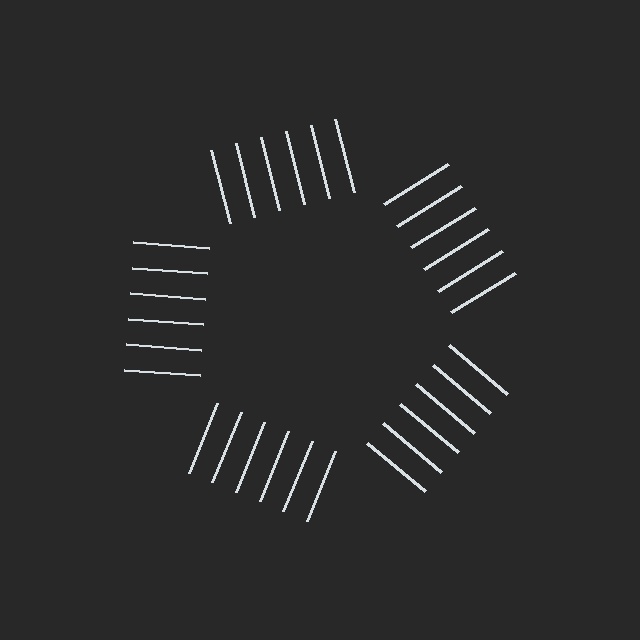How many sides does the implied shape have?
5 sides — the line-ends trace a pentagon.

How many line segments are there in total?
30 — 6 along each of the 5 edges.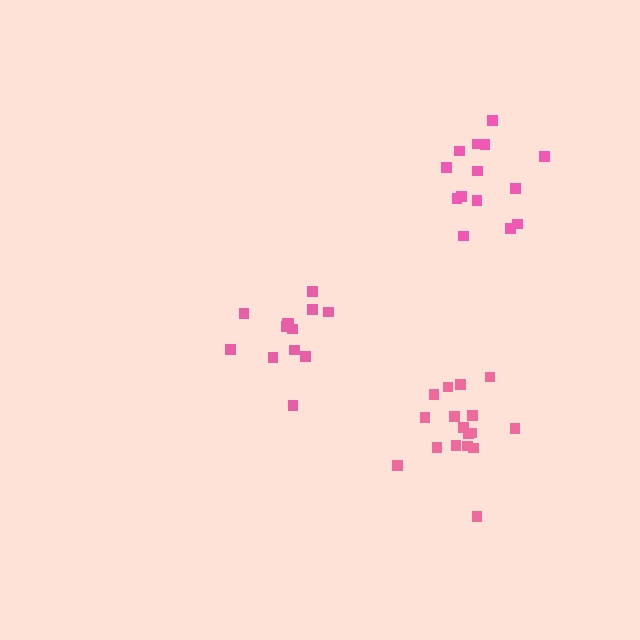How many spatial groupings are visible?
There are 3 spatial groupings.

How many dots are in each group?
Group 1: 13 dots, Group 2: 17 dots, Group 3: 14 dots (44 total).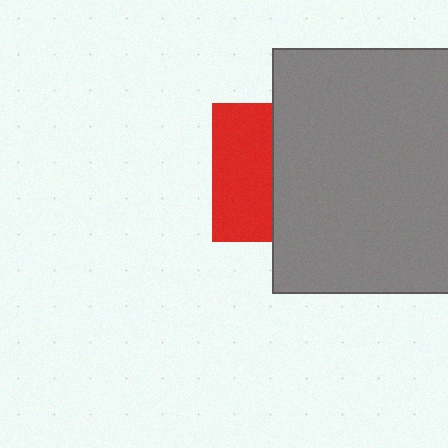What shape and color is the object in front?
The object in front is a gray rectangle.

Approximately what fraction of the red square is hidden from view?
Roughly 57% of the red square is hidden behind the gray rectangle.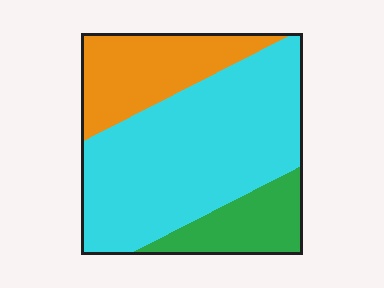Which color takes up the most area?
Cyan, at roughly 60%.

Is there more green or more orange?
Orange.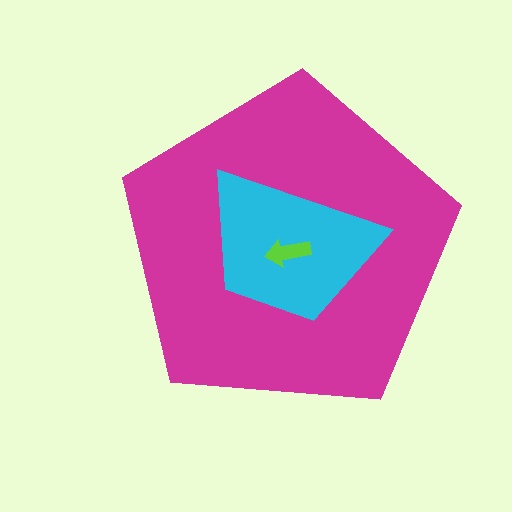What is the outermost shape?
The magenta pentagon.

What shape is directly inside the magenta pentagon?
The cyan trapezoid.